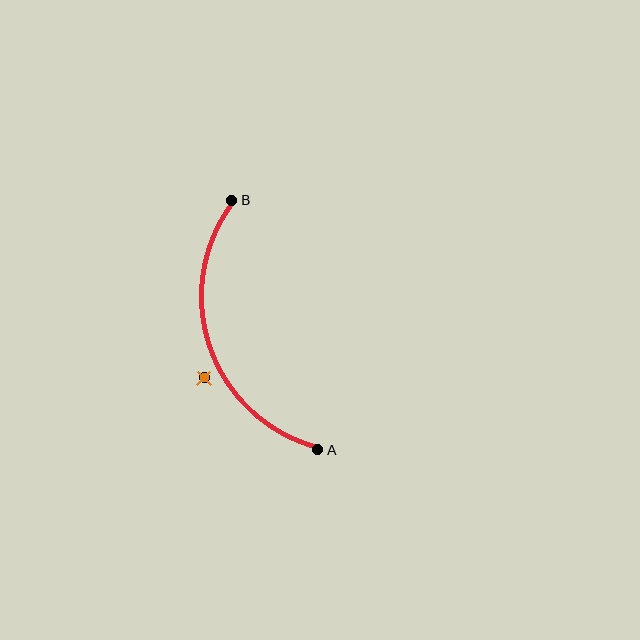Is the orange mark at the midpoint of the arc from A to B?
No — the orange mark does not lie on the arc at all. It sits slightly outside the curve.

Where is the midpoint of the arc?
The arc midpoint is the point on the curve farthest from the straight line joining A and B. It sits to the left of that line.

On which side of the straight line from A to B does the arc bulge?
The arc bulges to the left of the straight line connecting A and B.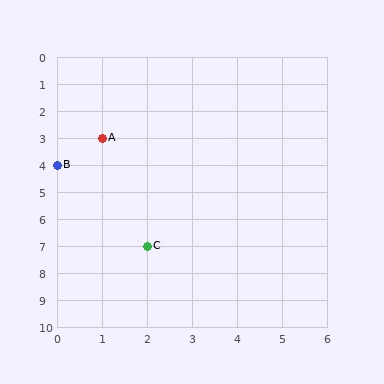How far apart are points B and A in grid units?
Points B and A are 1 column and 1 row apart (about 1.4 grid units diagonally).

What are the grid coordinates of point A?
Point A is at grid coordinates (1, 3).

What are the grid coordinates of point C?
Point C is at grid coordinates (2, 7).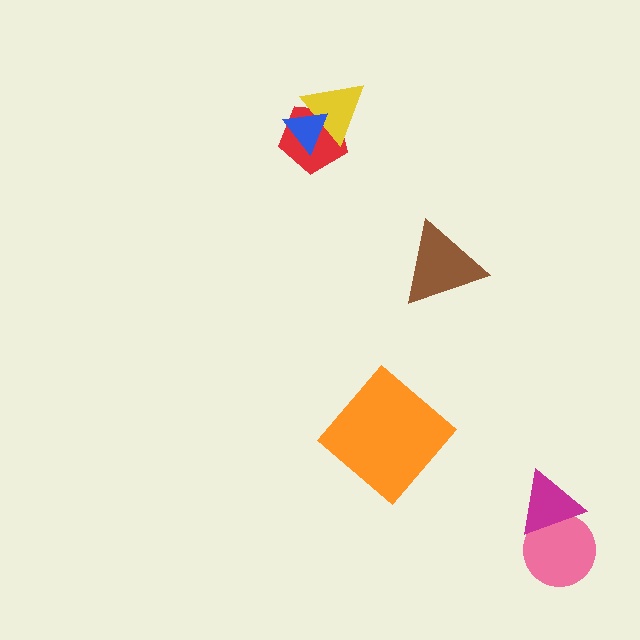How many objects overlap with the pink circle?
1 object overlaps with the pink circle.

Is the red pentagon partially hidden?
Yes, it is partially covered by another shape.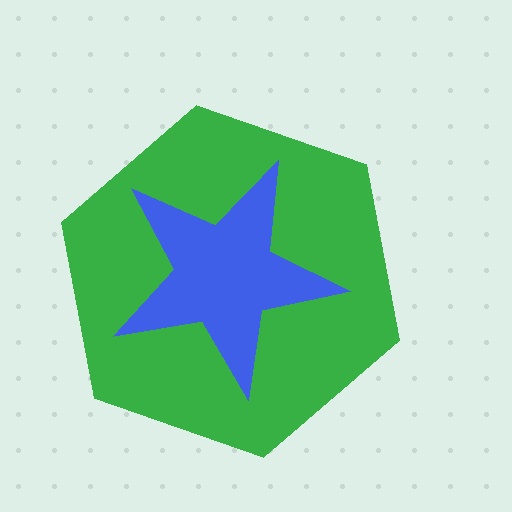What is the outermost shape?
The green hexagon.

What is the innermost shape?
The blue star.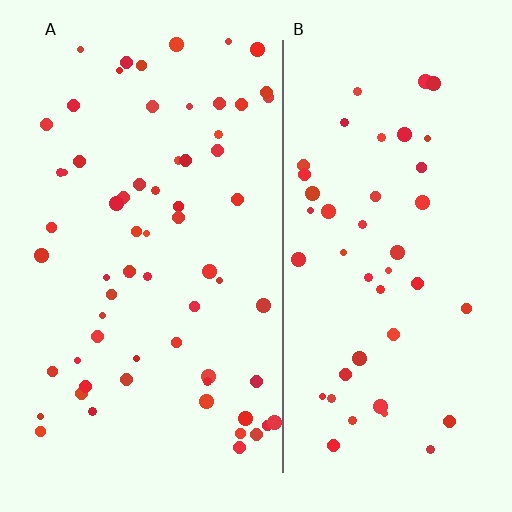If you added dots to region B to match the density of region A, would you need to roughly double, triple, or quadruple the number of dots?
Approximately double.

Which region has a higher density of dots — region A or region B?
A (the left).